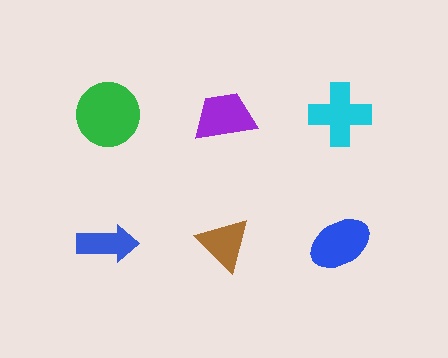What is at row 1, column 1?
A green circle.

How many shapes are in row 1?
3 shapes.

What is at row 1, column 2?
A purple trapezoid.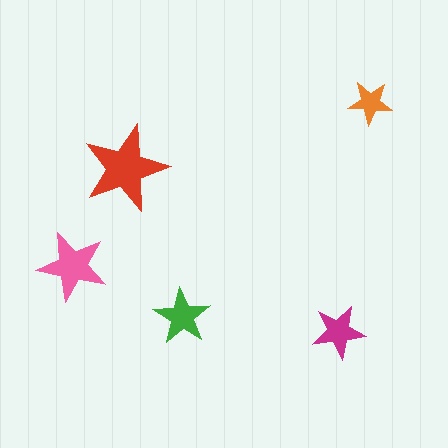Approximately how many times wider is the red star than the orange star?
About 2 times wider.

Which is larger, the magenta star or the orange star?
The magenta one.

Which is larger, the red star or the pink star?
The red one.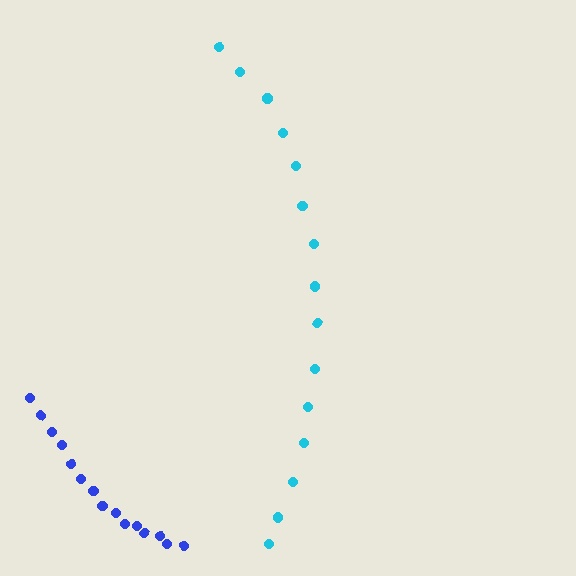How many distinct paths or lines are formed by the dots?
There are 2 distinct paths.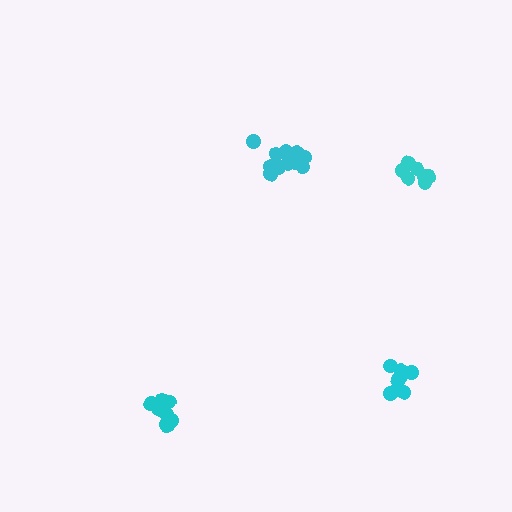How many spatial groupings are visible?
There are 4 spatial groupings.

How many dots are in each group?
Group 1: 12 dots, Group 2: 7 dots, Group 3: 8 dots, Group 4: 9 dots (36 total).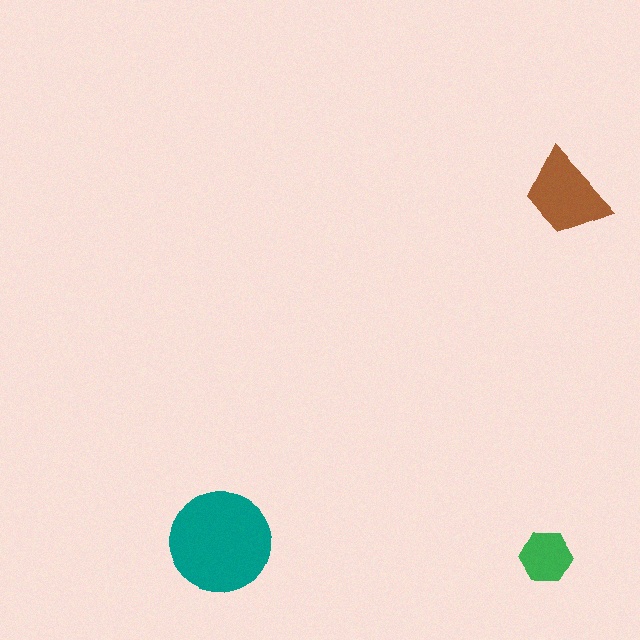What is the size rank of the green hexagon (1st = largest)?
3rd.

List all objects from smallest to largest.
The green hexagon, the brown trapezoid, the teal circle.